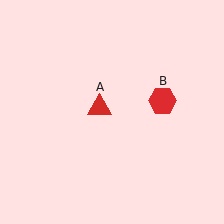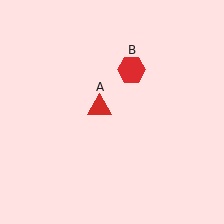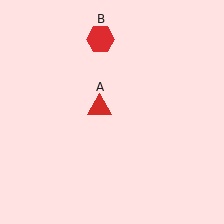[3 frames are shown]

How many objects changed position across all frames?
1 object changed position: red hexagon (object B).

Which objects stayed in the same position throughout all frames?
Red triangle (object A) remained stationary.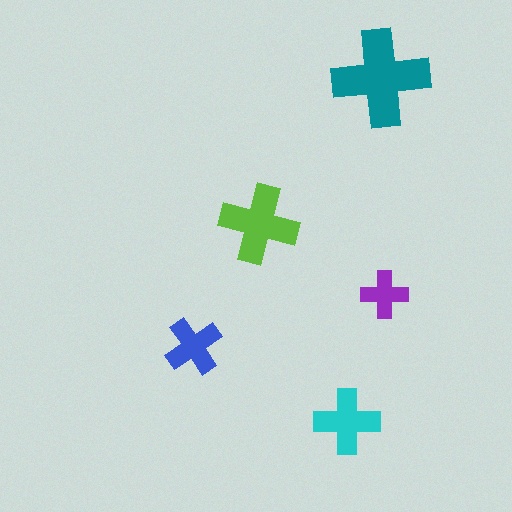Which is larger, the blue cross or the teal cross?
The teal one.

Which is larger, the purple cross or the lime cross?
The lime one.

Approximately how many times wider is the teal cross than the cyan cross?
About 1.5 times wider.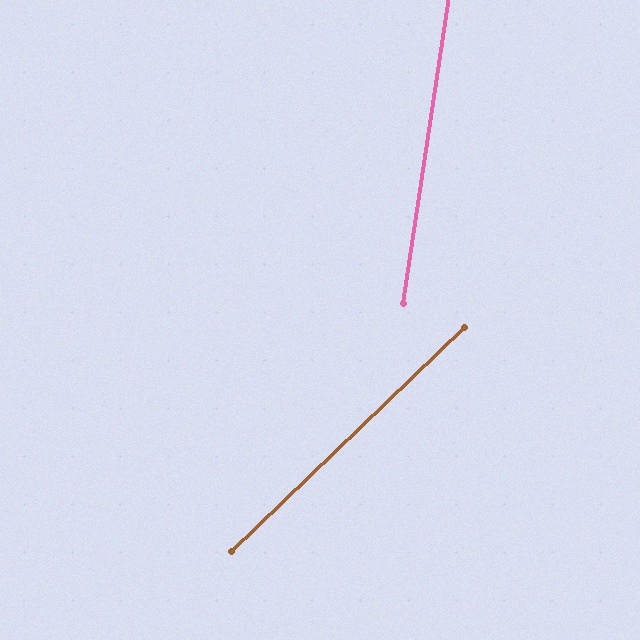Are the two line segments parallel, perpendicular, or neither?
Neither parallel nor perpendicular — they differ by about 38°.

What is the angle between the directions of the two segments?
Approximately 38 degrees.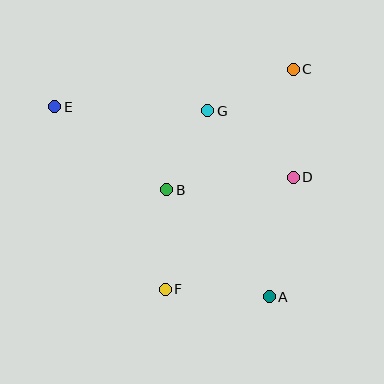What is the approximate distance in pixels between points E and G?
The distance between E and G is approximately 153 pixels.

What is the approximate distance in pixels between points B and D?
The distance between B and D is approximately 127 pixels.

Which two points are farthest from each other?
Points A and E are farthest from each other.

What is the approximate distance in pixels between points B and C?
The distance between B and C is approximately 175 pixels.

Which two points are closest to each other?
Points B and G are closest to each other.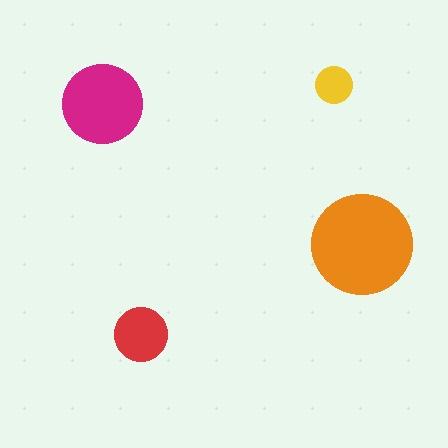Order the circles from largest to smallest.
the orange one, the magenta one, the red one, the yellow one.